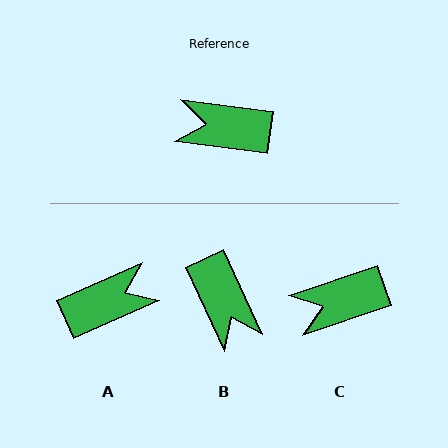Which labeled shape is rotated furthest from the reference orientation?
A, about 148 degrees away.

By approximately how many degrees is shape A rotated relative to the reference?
Approximately 148 degrees clockwise.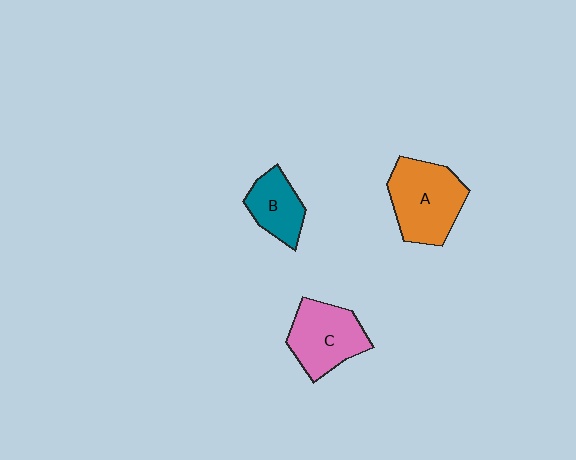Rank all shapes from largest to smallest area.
From largest to smallest: A (orange), C (pink), B (teal).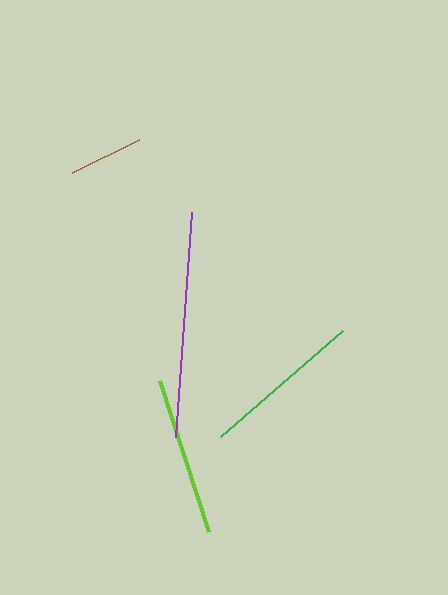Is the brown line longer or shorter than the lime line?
The lime line is longer than the brown line.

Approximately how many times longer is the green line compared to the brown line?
The green line is approximately 2.2 times the length of the brown line.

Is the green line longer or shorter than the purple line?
The purple line is longer than the green line.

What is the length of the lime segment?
The lime segment is approximately 159 pixels long.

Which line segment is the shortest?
The brown line is the shortest at approximately 75 pixels.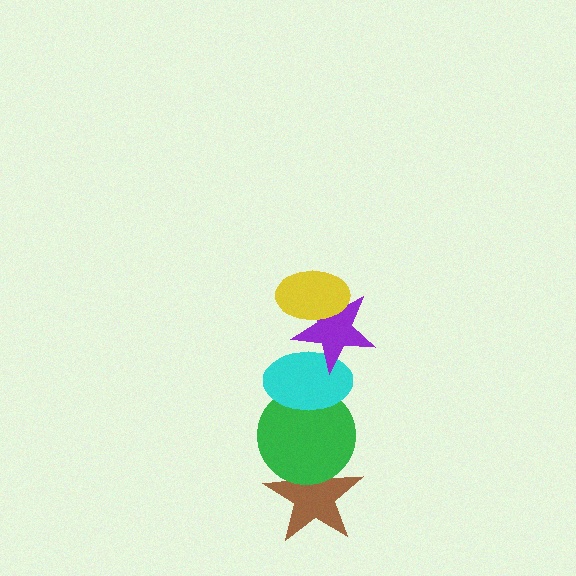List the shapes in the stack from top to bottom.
From top to bottom: the yellow ellipse, the purple star, the cyan ellipse, the green circle, the brown star.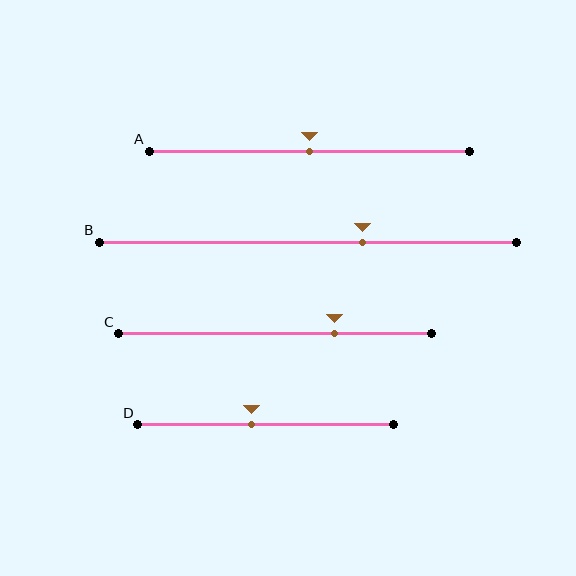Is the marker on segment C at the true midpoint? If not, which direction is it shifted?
No, the marker on segment C is shifted to the right by about 19% of the segment length.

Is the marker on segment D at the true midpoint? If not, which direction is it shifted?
No, the marker on segment D is shifted to the left by about 6% of the segment length.